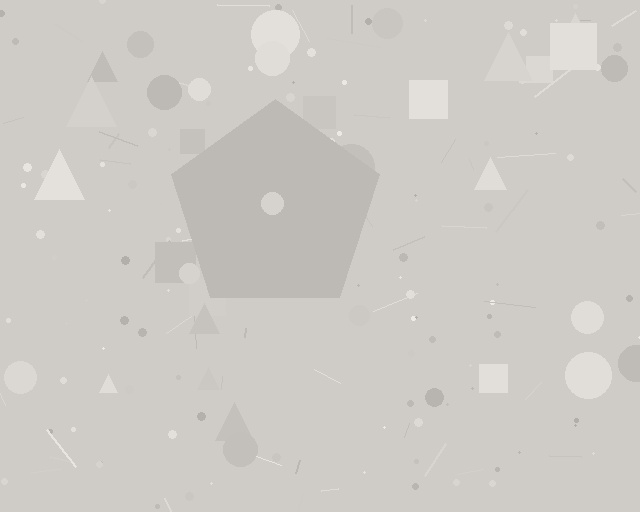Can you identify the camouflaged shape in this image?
The camouflaged shape is a pentagon.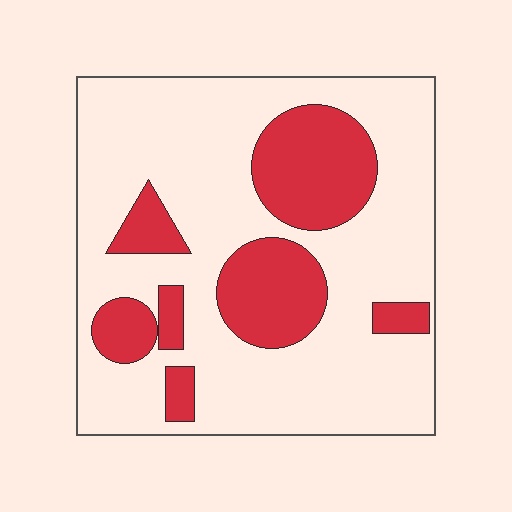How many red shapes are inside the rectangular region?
7.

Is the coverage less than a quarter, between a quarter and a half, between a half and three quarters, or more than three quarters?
Between a quarter and a half.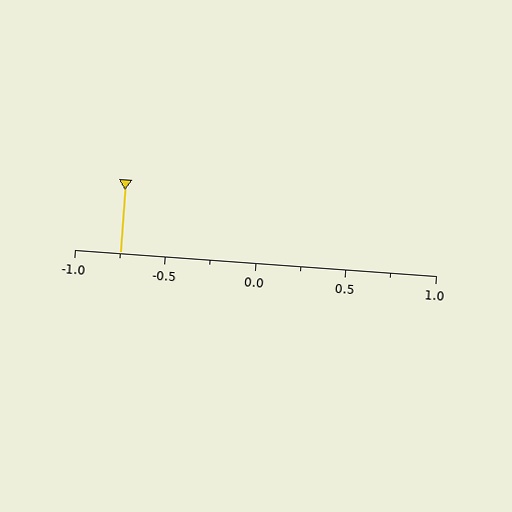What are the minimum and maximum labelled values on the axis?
The axis runs from -1.0 to 1.0.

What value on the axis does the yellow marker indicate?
The marker indicates approximately -0.75.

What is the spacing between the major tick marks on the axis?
The major ticks are spaced 0.5 apart.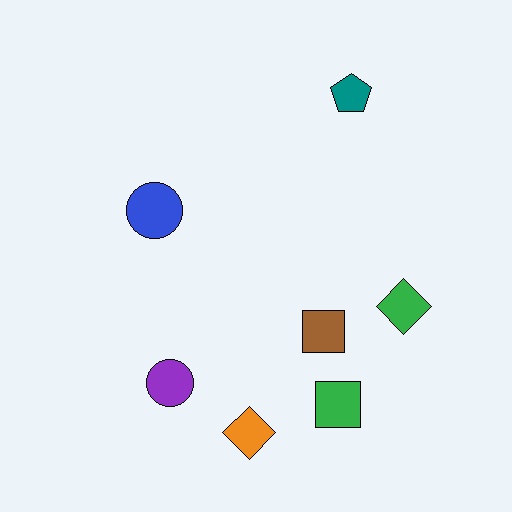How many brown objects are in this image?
There is 1 brown object.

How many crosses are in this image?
There are no crosses.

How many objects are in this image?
There are 7 objects.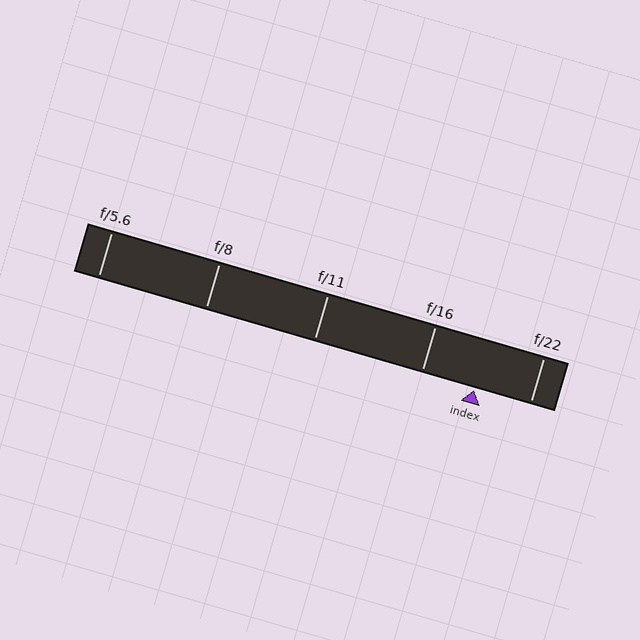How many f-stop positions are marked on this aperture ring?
There are 5 f-stop positions marked.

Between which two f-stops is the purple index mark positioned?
The index mark is between f/16 and f/22.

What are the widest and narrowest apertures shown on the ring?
The widest aperture shown is f/5.6 and the narrowest is f/22.